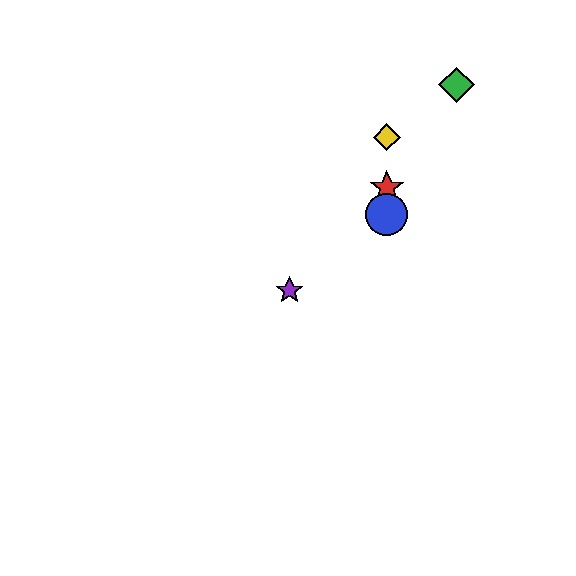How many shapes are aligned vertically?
3 shapes (the red star, the blue circle, the yellow diamond) are aligned vertically.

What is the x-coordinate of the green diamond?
The green diamond is at x≈456.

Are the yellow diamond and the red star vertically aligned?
Yes, both are at x≈387.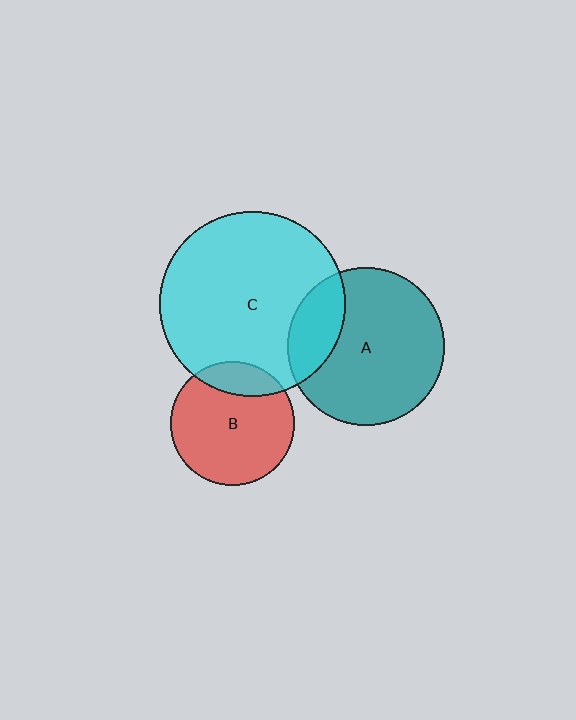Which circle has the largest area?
Circle C (cyan).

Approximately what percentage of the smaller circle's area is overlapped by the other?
Approximately 20%.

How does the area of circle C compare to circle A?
Approximately 1.4 times.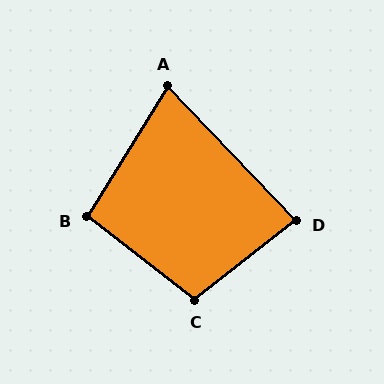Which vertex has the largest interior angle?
C, at approximately 104 degrees.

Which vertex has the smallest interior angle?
A, at approximately 76 degrees.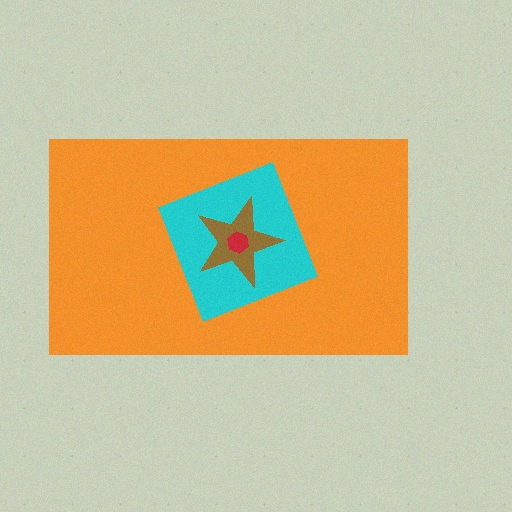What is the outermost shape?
The orange rectangle.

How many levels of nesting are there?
4.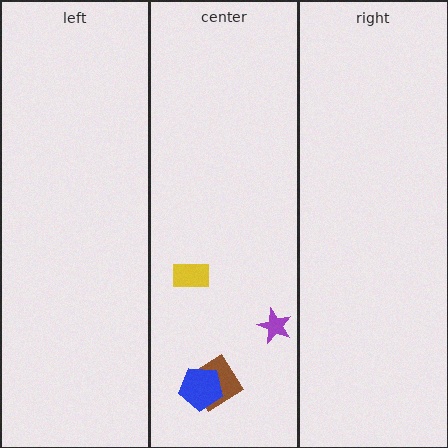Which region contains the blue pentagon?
The center region.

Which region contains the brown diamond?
The center region.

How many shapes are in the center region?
4.